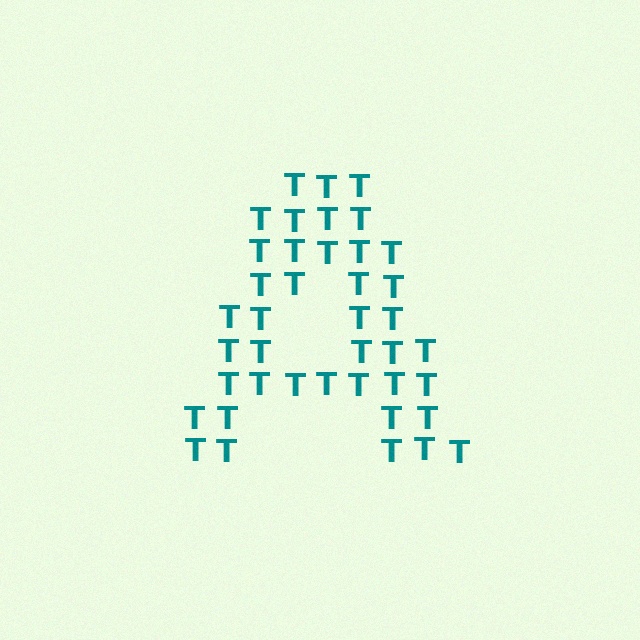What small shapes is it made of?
It is made of small letter T's.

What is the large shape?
The large shape is the letter A.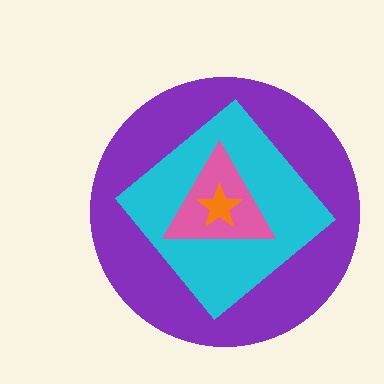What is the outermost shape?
The purple circle.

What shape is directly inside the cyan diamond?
The pink triangle.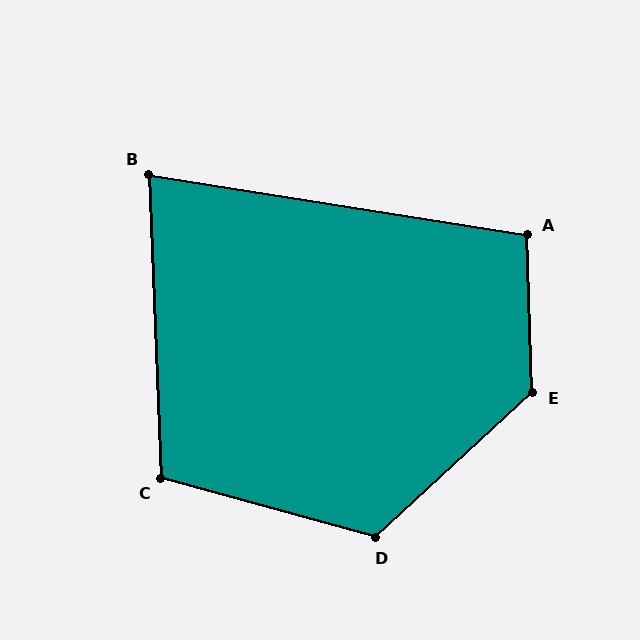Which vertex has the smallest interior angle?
B, at approximately 79 degrees.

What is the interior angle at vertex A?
Approximately 101 degrees (obtuse).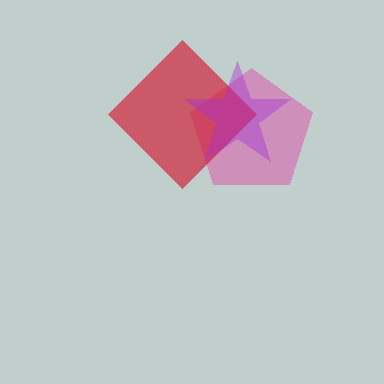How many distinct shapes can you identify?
There are 3 distinct shapes: a pink pentagon, a red diamond, a purple star.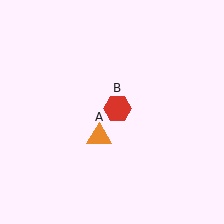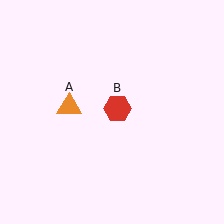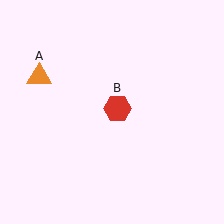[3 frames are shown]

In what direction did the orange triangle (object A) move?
The orange triangle (object A) moved up and to the left.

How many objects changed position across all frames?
1 object changed position: orange triangle (object A).